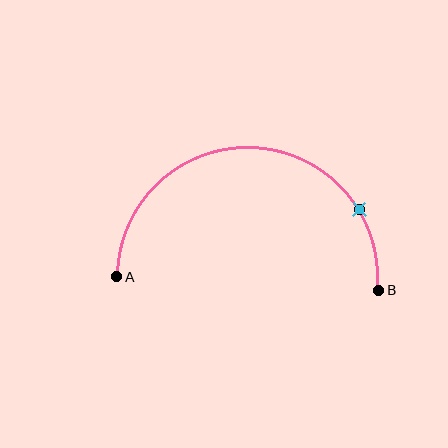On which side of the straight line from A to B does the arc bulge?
The arc bulges above the straight line connecting A and B.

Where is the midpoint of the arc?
The arc midpoint is the point on the curve farthest from the straight line joining A and B. It sits above that line.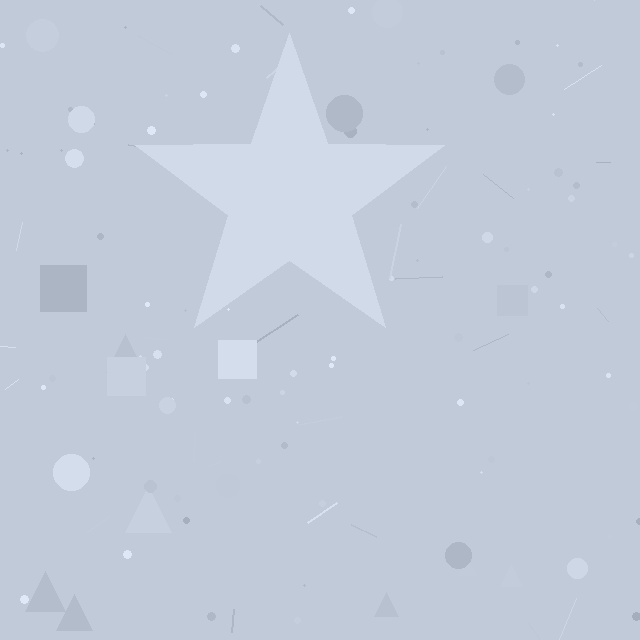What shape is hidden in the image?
A star is hidden in the image.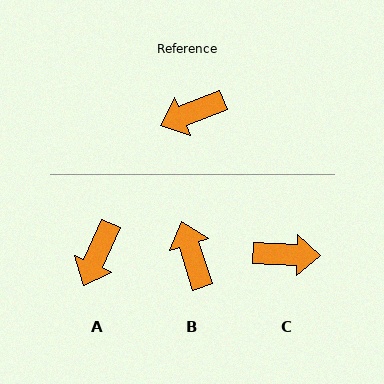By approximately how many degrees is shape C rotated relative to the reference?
Approximately 156 degrees counter-clockwise.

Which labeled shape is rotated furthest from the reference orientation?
C, about 156 degrees away.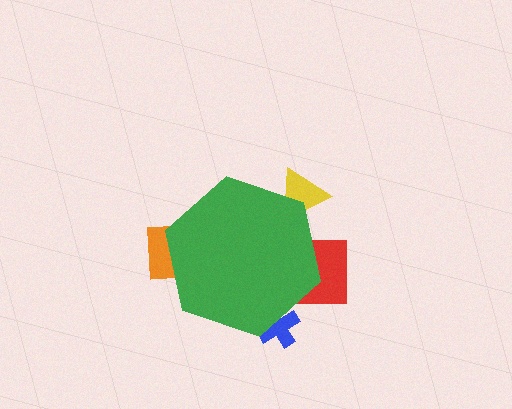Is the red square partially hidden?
Yes, the red square is partially hidden behind the green hexagon.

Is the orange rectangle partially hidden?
Yes, the orange rectangle is partially hidden behind the green hexagon.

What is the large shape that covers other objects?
A green hexagon.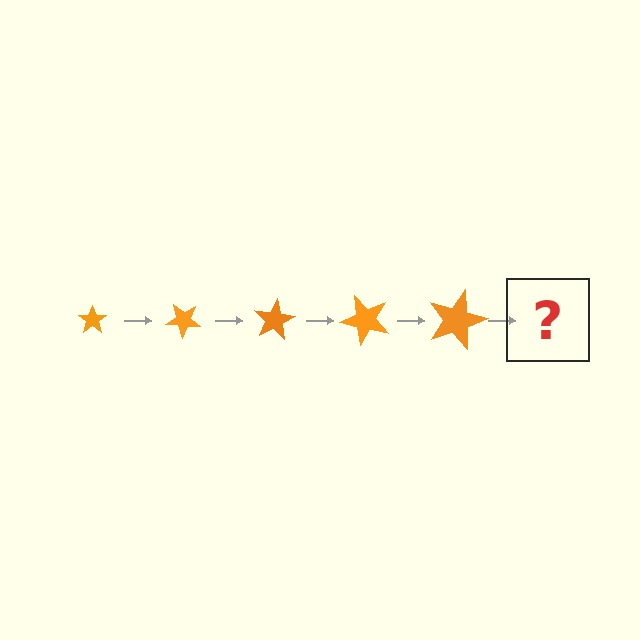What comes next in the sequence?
The next element should be a star, larger than the previous one and rotated 200 degrees from the start.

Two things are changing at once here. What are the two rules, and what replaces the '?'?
The two rules are that the star grows larger each step and it rotates 40 degrees each step. The '?' should be a star, larger than the previous one and rotated 200 degrees from the start.